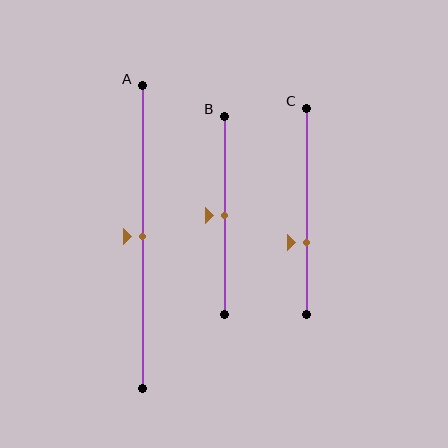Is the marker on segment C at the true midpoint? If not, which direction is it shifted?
No, the marker on segment C is shifted downward by about 15% of the segment length.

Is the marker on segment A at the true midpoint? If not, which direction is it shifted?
Yes, the marker on segment A is at the true midpoint.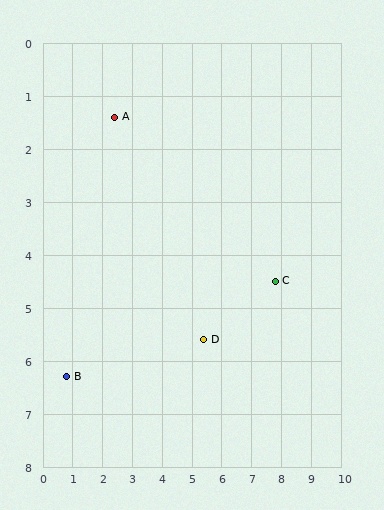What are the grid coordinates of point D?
Point D is at approximately (5.4, 5.6).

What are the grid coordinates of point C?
Point C is at approximately (7.8, 4.5).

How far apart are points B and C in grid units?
Points B and C are about 7.2 grid units apart.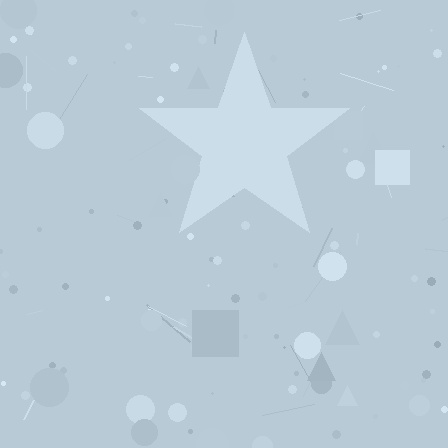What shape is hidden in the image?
A star is hidden in the image.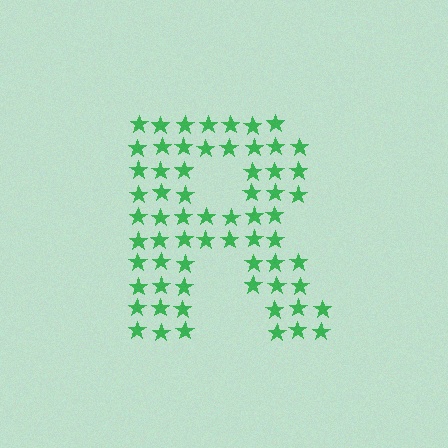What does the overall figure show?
The overall figure shows the letter R.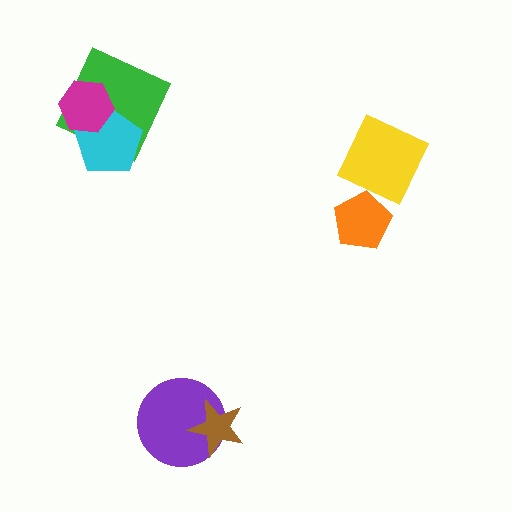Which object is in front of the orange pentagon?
The yellow diamond is in front of the orange pentagon.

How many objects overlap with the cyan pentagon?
2 objects overlap with the cyan pentagon.